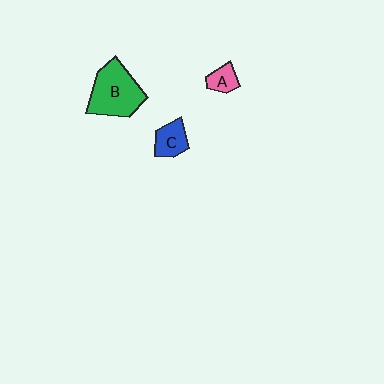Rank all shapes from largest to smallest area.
From largest to smallest: B (green), C (blue), A (pink).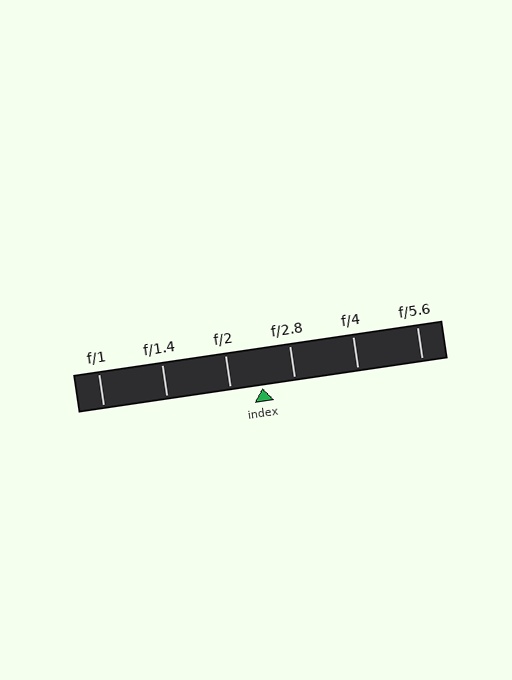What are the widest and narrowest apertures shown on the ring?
The widest aperture shown is f/1 and the narrowest is f/5.6.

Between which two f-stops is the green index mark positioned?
The index mark is between f/2 and f/2.8.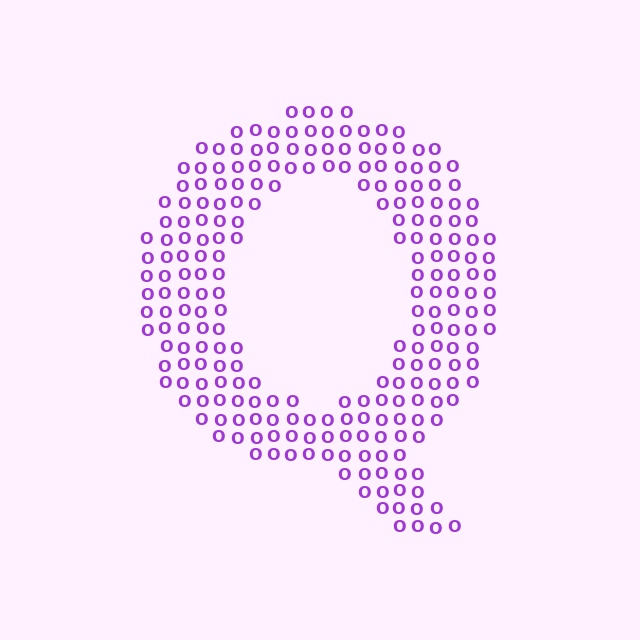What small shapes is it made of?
It is made of small letter O's.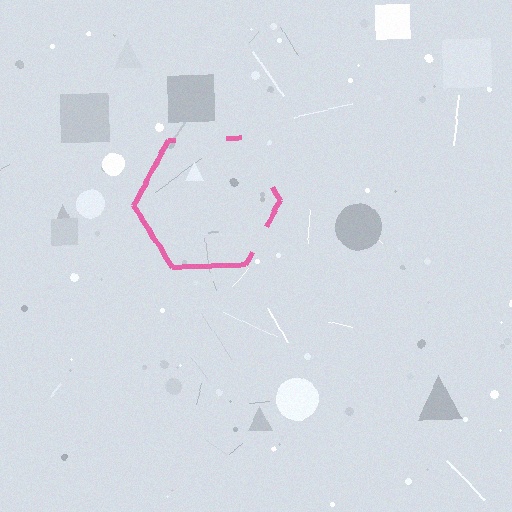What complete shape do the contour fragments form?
The contour fragments form a hexagon.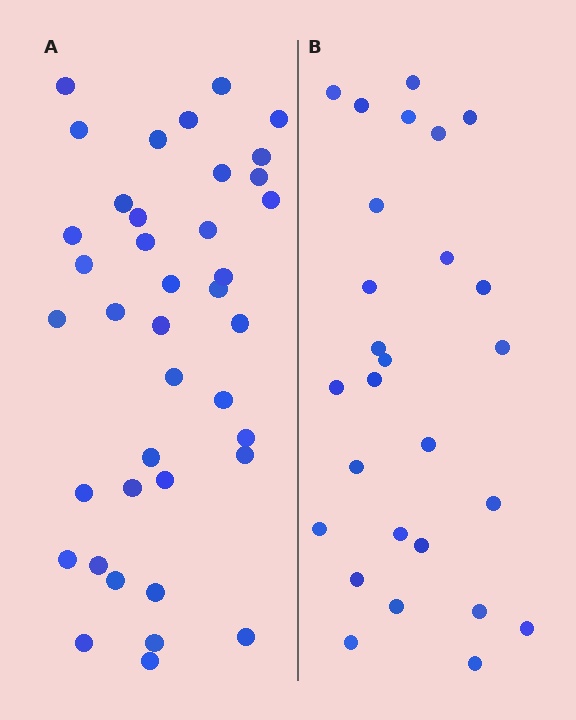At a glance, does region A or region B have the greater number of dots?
Region A (the left region) has more dots.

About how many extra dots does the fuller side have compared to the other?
Region A has roughly 12 or so more dots than region B.